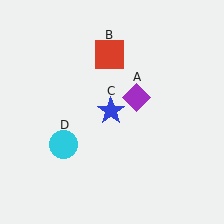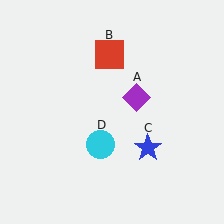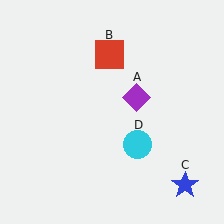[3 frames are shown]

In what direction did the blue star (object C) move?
The blue star (object C) moved down and to the right.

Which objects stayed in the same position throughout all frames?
Purple diamond (object A) and red square (object B) remained stationary.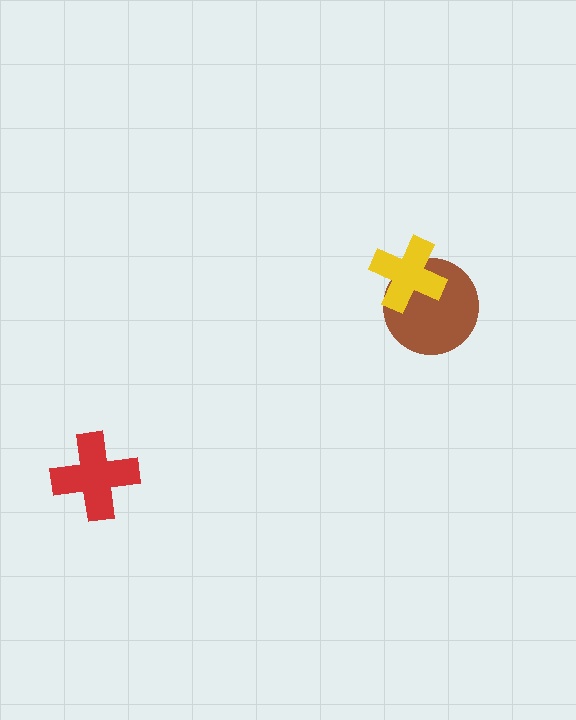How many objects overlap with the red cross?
0 objects overlap with the red cross.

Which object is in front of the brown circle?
The yellow cross is in front of the brown circle.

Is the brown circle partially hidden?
Yes, it is partially covered by another shape.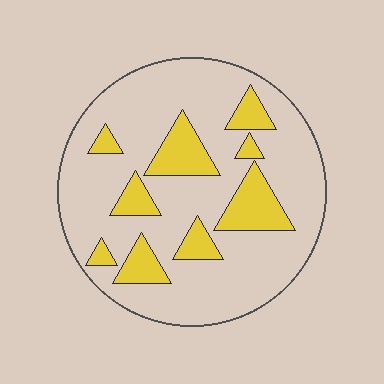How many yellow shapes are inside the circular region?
9.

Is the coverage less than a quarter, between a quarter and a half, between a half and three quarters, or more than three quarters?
Less than a quarter.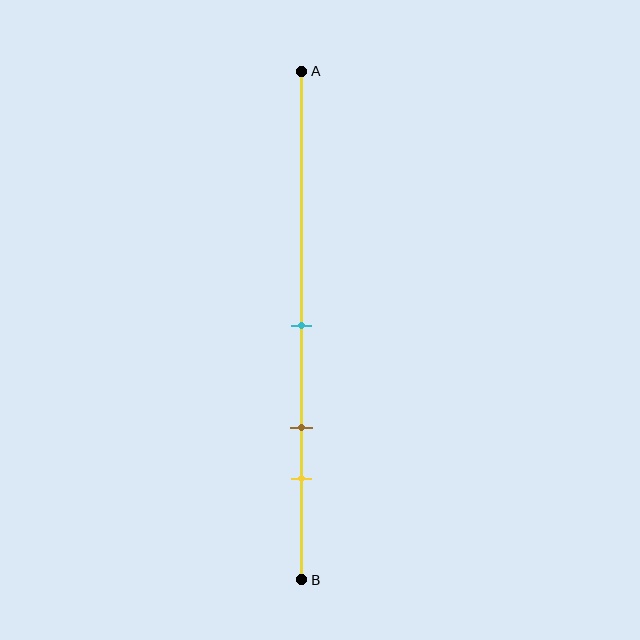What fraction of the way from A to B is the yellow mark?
The yellow mark is approximately 80% (0.8) of the way from A to B.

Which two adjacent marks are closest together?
The brown and yellow marks are the closest adjacent pair.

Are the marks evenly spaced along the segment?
Yes, the marks are approximately evenly spaced.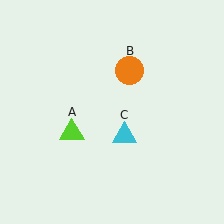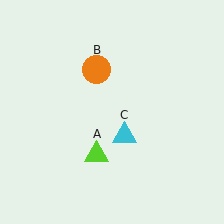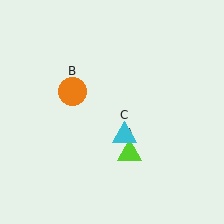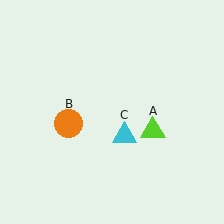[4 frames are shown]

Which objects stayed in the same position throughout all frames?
Cyan triangle (object C) remained stationary.